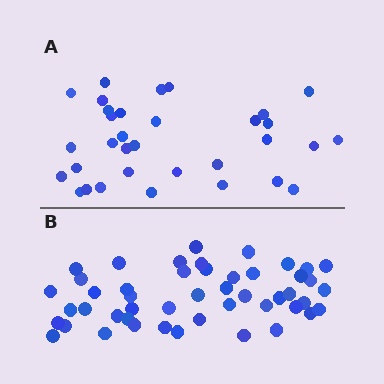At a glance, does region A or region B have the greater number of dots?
Region B (the bottom region) has more dots.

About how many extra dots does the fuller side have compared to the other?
Region B has approximately 15 more dots than region A.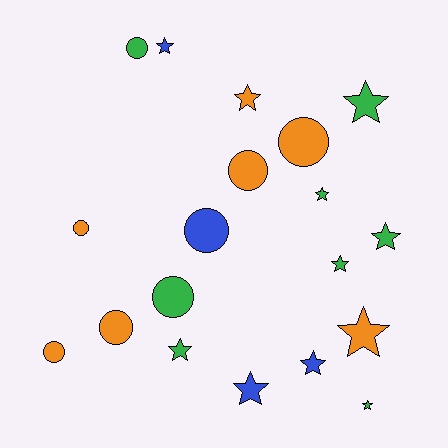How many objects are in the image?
There are 19 objects.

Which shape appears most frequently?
Star, with 11 objects.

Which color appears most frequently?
Green, with 8 objects.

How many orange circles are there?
There are 5 orange circles.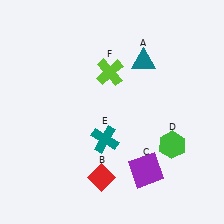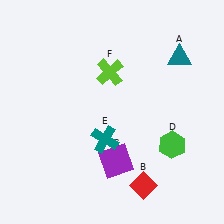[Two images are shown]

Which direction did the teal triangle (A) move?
The teal triangle (A) moved right.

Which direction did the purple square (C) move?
The purple square (C) moved left.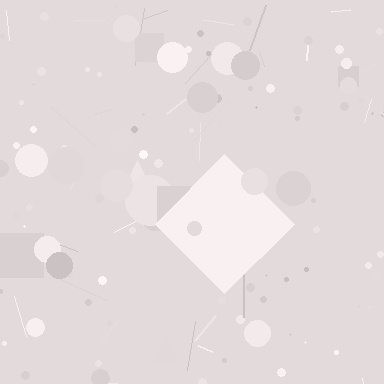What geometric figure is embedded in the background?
A diamond is embedded in the background.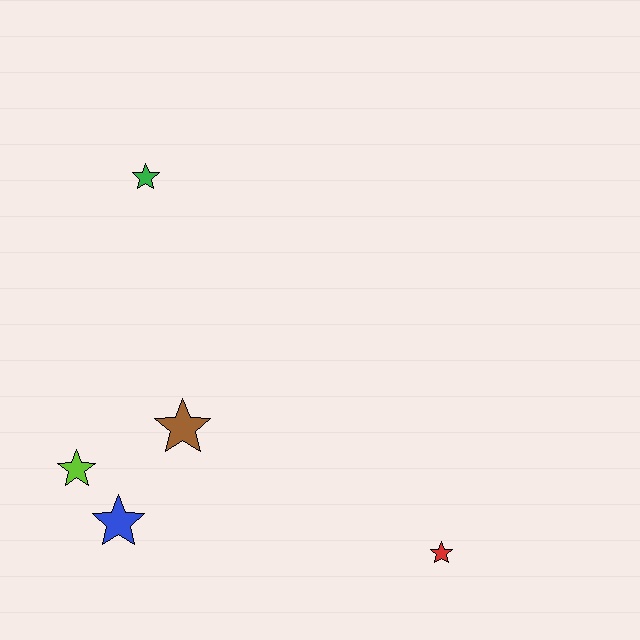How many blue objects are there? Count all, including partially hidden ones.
There is 1 blue object.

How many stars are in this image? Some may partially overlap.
There are 5 stars.